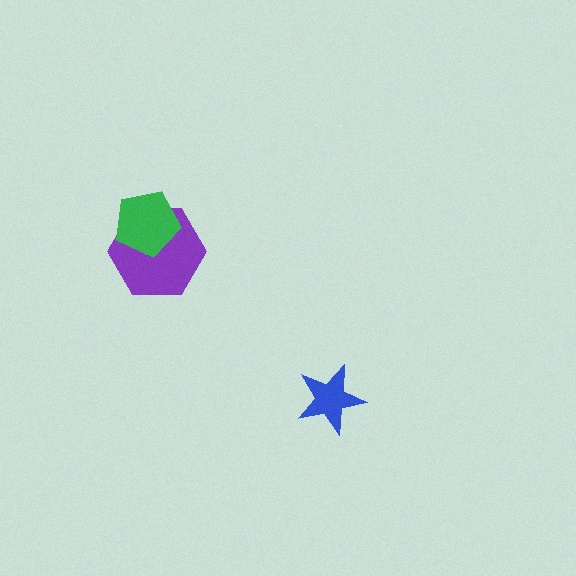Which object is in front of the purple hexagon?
The green pentagon is in front of the purple hexagon.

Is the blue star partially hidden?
No, no other shape covers it.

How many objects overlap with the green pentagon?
1 object overlaps with the green pentagon.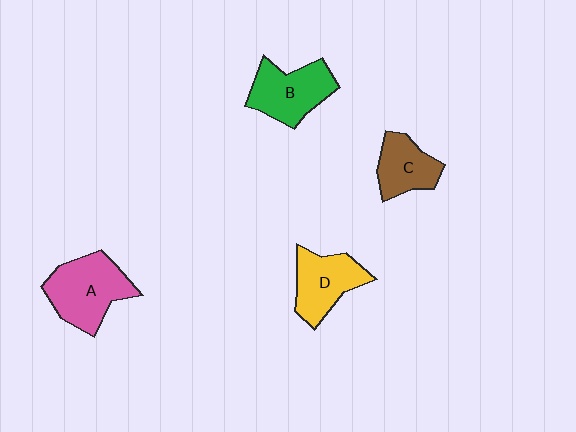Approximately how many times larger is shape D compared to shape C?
Approximately 1.2 times.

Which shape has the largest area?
Shape A (pink).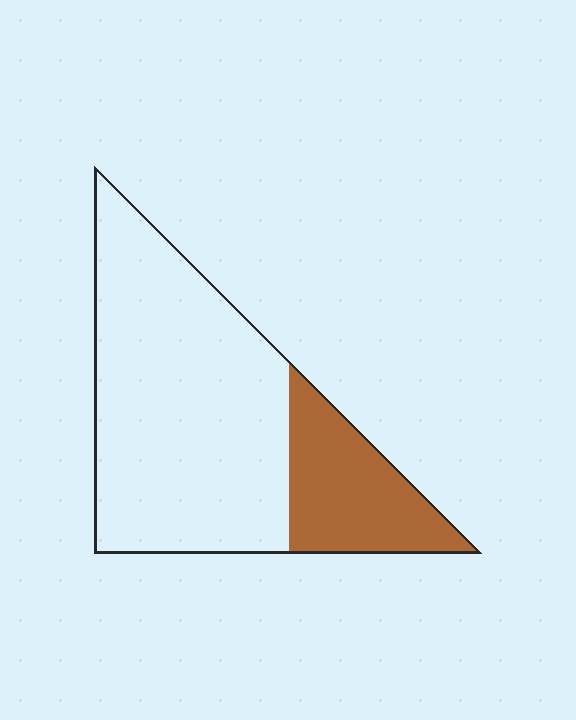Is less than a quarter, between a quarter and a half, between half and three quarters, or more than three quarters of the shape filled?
Less than a quarter.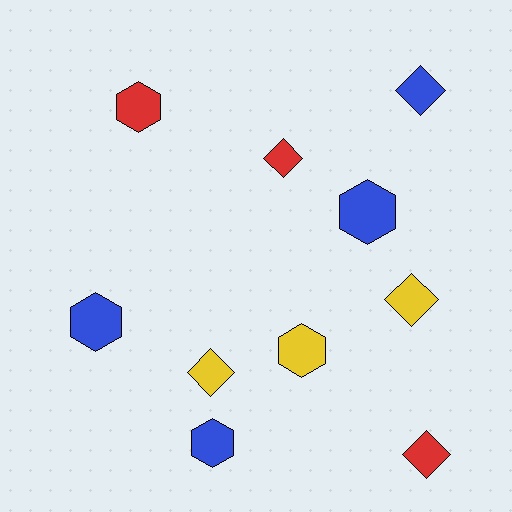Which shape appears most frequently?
Diamond, with 5 objects.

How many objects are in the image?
There are 10 objects.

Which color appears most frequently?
Blue, with 4 objects.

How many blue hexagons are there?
There are 3 blue hexagons.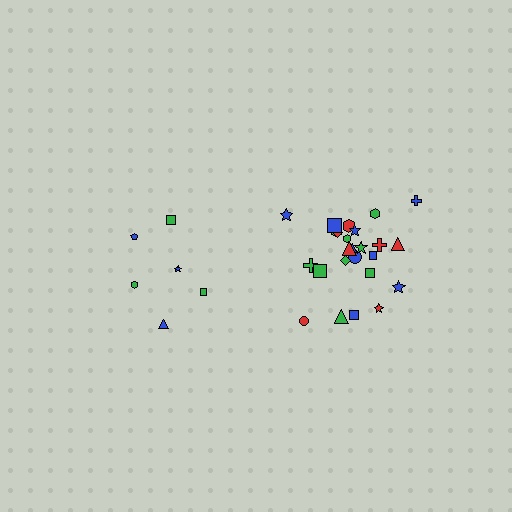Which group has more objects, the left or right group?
The right group.